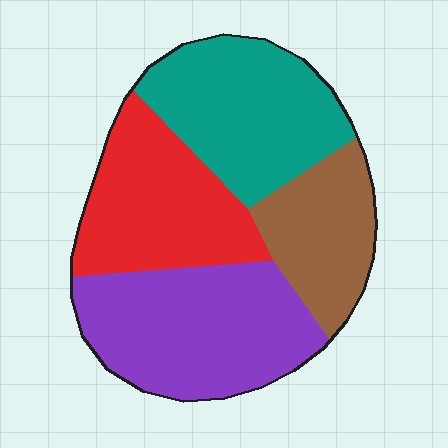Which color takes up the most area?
Purple, at roughly 30%.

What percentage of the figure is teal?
Teal covers about 25% of the figure.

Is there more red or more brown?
Red.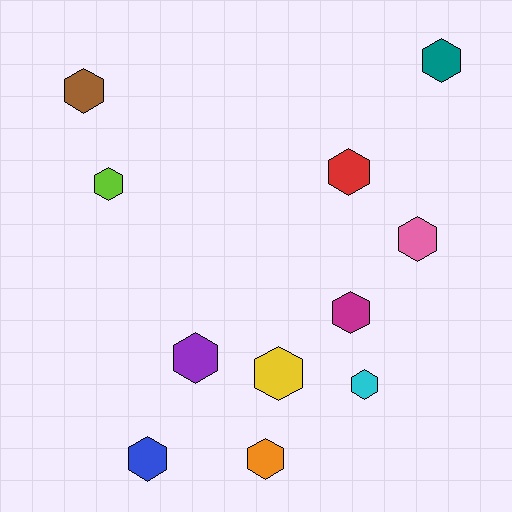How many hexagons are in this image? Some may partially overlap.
There are 11 hexagons.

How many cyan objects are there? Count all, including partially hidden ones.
There is 1 cyan object.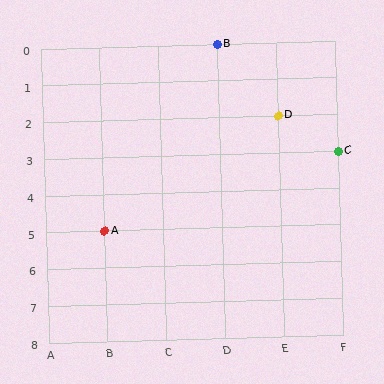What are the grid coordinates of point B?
Point B is at grid coordinates (D, 0).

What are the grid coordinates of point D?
Point D is at grid coordinates (E, 2).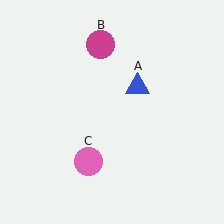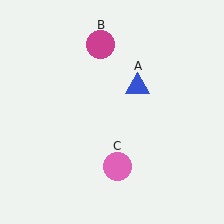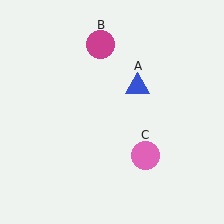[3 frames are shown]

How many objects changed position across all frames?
1 object changed position: pink circle (object C).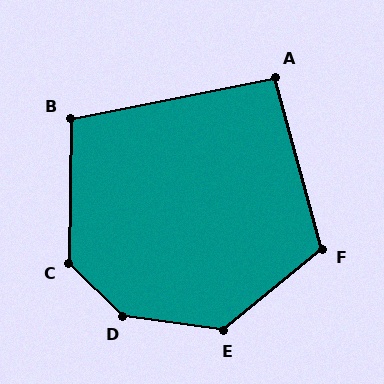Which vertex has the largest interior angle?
D, at approximately 144 degrees.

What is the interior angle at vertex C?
Approximately 134 degrees (obtuse).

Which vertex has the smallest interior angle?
A, at approximately 94 degrees.